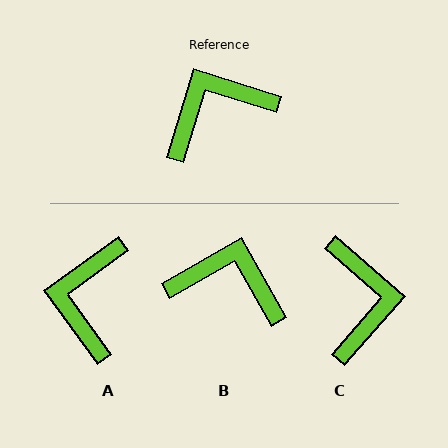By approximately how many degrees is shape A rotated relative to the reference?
Approximately 53 degrees counter-clockwise.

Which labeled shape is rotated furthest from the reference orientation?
C, about 114 degrees away.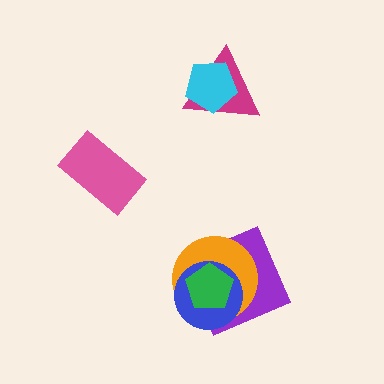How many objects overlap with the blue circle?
3 objects overlap with the blue circle.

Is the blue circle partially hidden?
Yes, it is partially covered by another shape.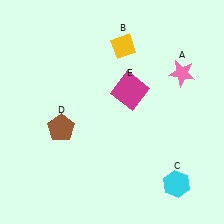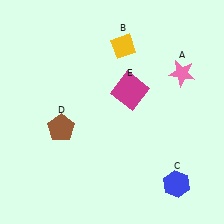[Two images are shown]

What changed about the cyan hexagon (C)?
In Image 1, C is cyan. In Image 2, it changed to blue.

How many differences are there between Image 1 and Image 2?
There is 1 difference between the two images.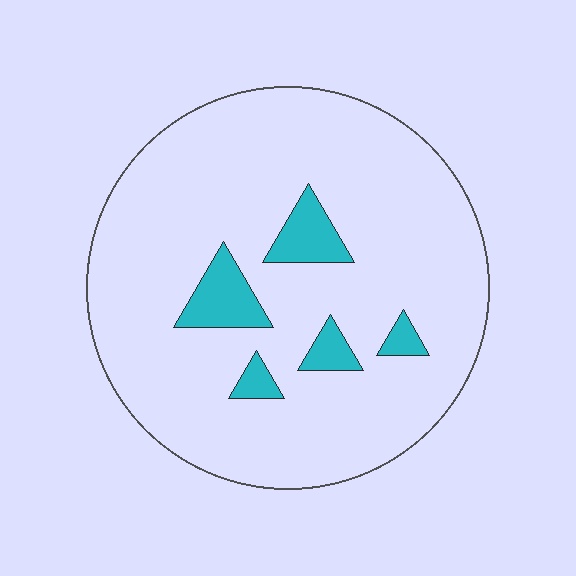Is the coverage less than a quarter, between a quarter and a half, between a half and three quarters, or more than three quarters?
Less than a quarter.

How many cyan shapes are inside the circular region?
5.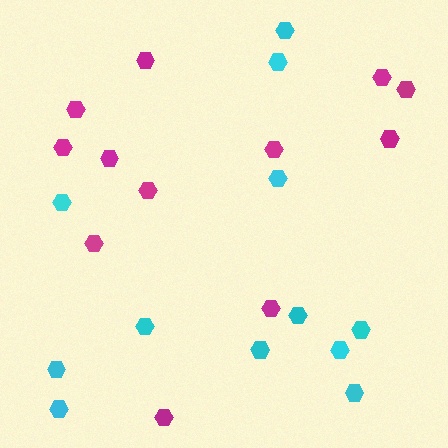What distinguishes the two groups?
There are 2 groups: one group of cyan hexagons (12) and one group of magenta hexagons (12).